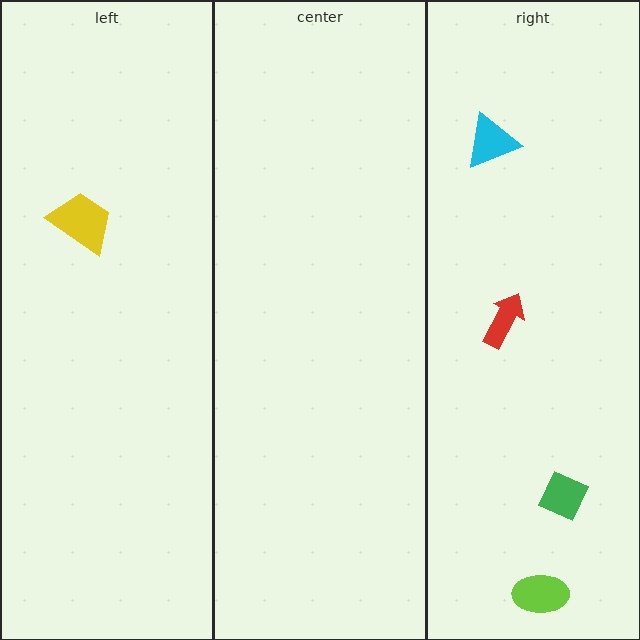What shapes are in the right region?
The lime ellipse, the red arrow, the green diamond, the cyan triangle.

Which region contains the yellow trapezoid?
The left region.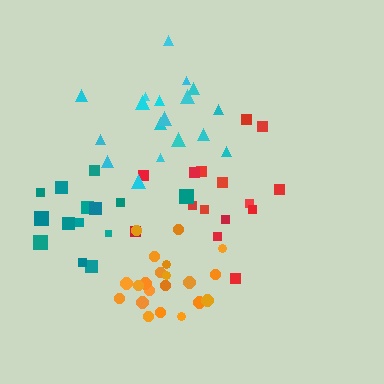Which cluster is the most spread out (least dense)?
Teal.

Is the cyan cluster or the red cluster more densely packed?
Cyan.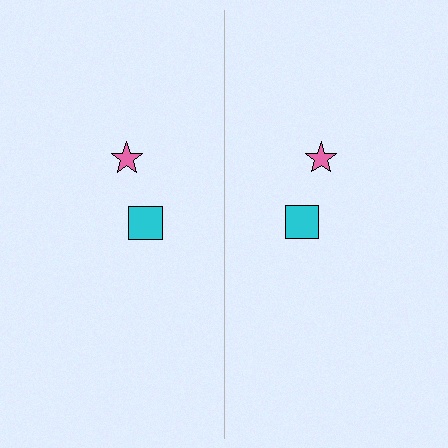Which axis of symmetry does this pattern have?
The pattern has a vertical axis of symmetry running through the center of the image.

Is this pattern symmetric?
Yes, this pattern has bilateral (reflection) symmetry.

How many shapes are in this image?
There are 4 shapes in this image.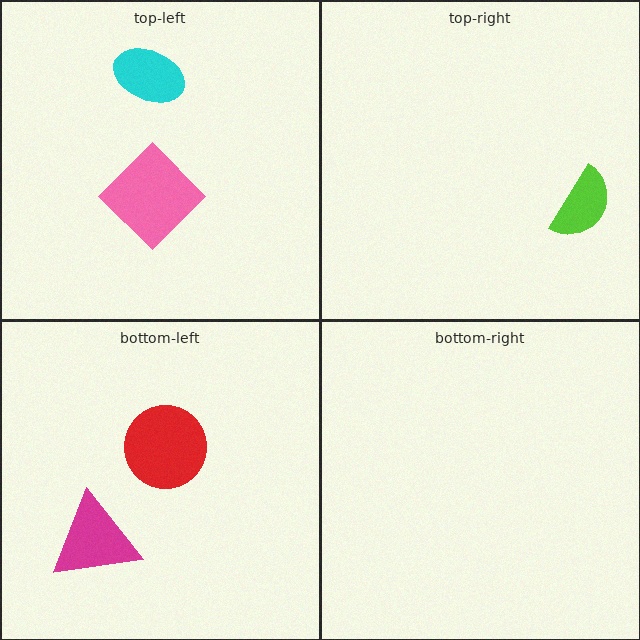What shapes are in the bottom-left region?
The magenta triangle, the red circle.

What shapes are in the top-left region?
The cyan ellipse, the pink diamond.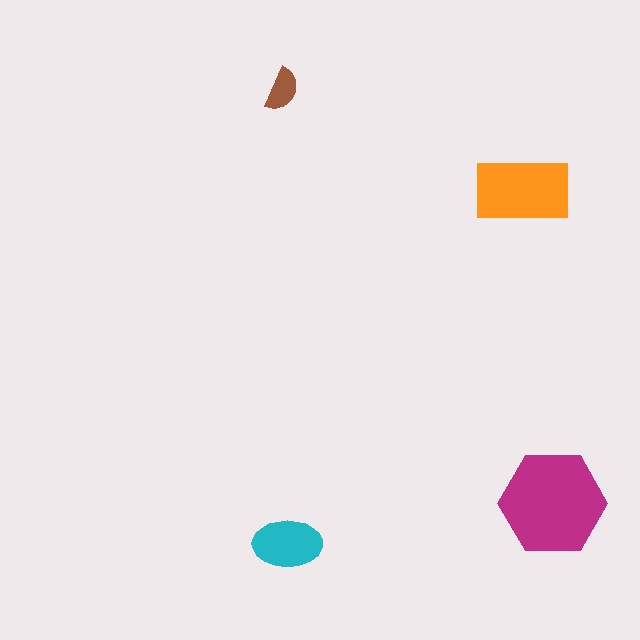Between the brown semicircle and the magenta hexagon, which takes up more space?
The magenta hexagon.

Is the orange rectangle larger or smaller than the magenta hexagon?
Smaller.